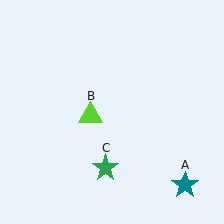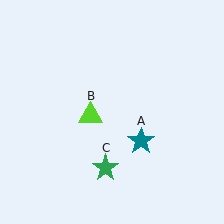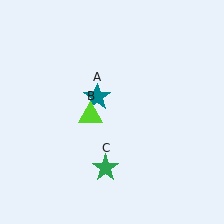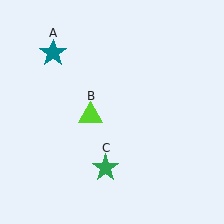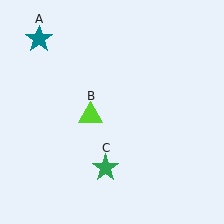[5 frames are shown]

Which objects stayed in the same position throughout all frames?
Lime triangle (object B) and green star (object C) remained stationary.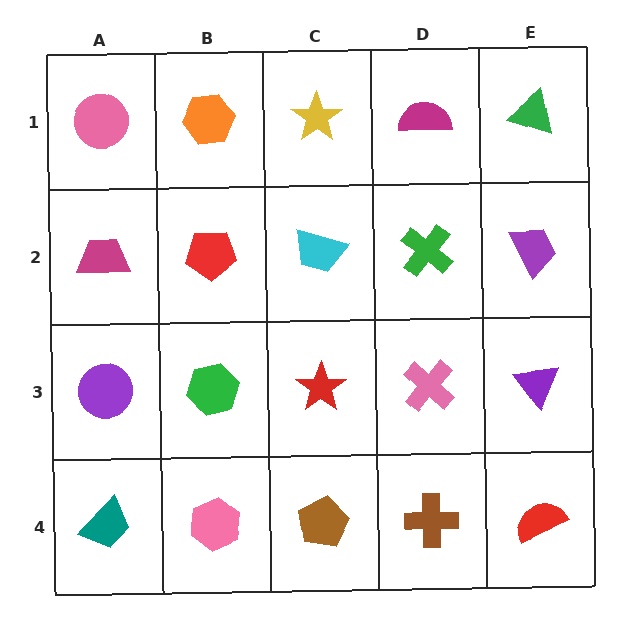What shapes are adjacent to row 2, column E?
A green triangle (row 1, column E), a purple triangle (row 3, column E), a green cross (row 2, column D).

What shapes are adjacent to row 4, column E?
A purple triangle (row 3, column E), a brown cross (row 4, column D).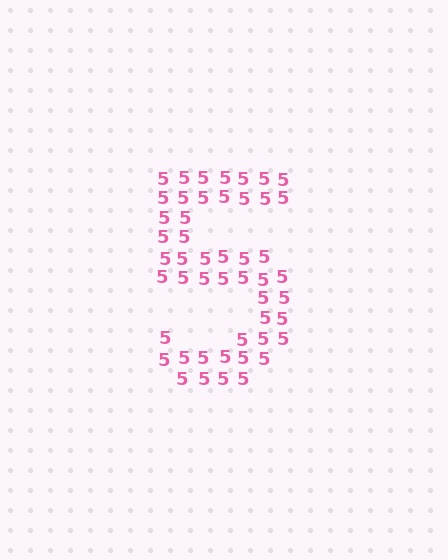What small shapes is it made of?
It is made of small digit 5's.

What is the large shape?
The large shape is the digit 5.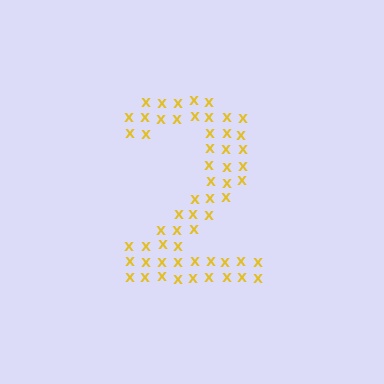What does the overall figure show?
The overall figure shows the digit 2.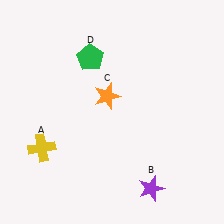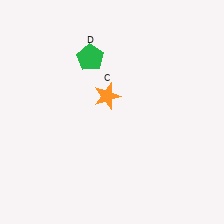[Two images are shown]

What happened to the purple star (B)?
The purple star (B) was removed in Image 2. It was in the bottom-right area of Image 1.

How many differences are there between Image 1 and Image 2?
There are 2 differences between the two images.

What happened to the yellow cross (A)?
The yellow cross (A) was removed in Image 2. It was in the bottom-left area of Image 1.